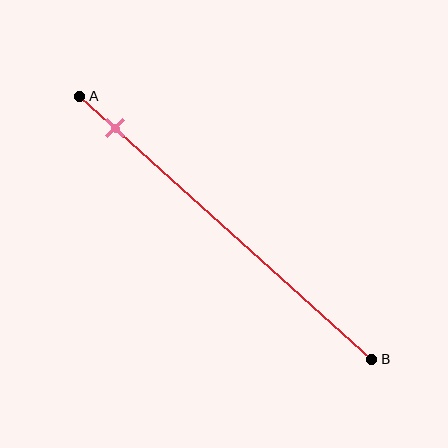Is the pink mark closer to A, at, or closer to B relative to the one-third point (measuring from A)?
The pink mark is closer to point A than the one-third point of segment AB.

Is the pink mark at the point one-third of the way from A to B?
No, the mark is at about 10% from A, not at the 33% one-third point.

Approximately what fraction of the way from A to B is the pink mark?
The pink mark is approximately 10% of the way from A to B.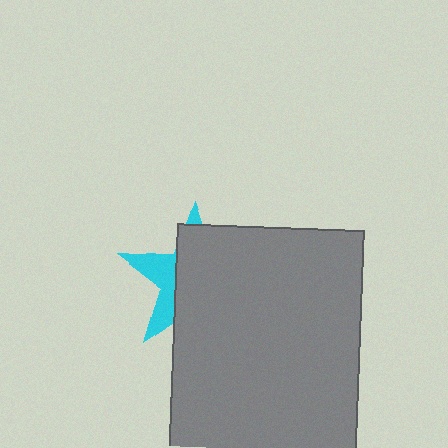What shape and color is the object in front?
The object in front is a gray rectangle.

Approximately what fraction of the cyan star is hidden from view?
Roughly 68% of the cyan star is hidden behind the gray rectangle.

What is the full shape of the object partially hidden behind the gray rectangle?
The partially hidden object is a cyan star.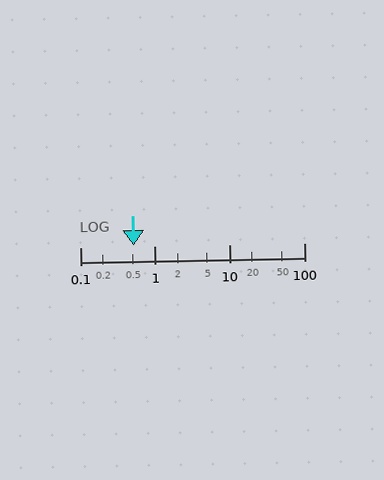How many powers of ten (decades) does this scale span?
The scale spans 3 decades, from 0.1 to 100.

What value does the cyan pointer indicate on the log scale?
The pointer indicates approximately 0.52.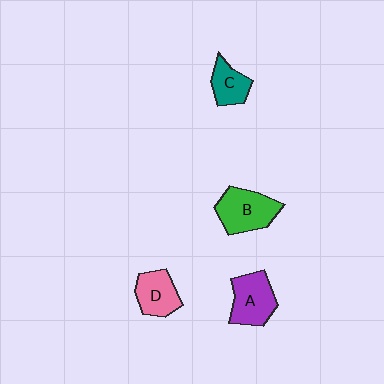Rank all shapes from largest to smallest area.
From largest to smallest: B (green), A (purple), D (pink), C (teal).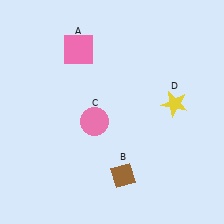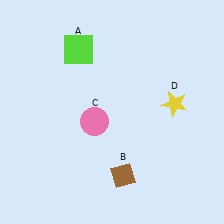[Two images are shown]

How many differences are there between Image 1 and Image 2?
There is 1 difference between the two images.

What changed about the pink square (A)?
In Image 1, A is pink. In Image 2, it changed to lime.